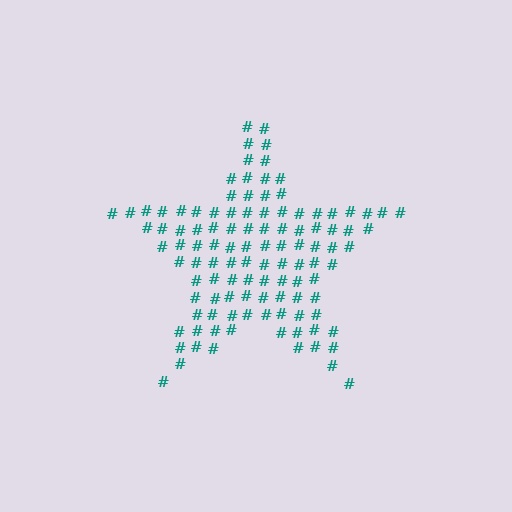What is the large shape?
The large shape is a star.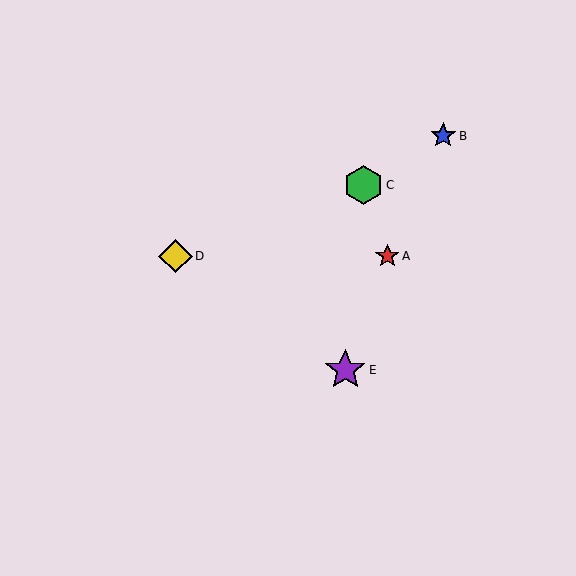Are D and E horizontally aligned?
No, D is at y≈256 and E is at y≈370.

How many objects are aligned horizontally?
2 objects (A, D) are aligned horizontally.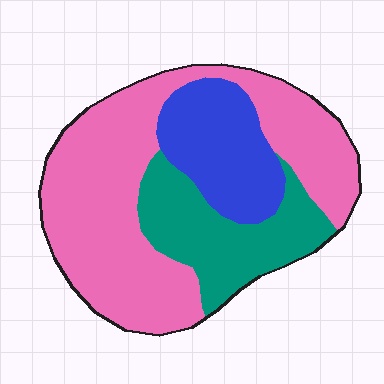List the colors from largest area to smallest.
From largest to smallest: pink, teal, blue.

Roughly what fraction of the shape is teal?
Teal covers about 25% of the shape.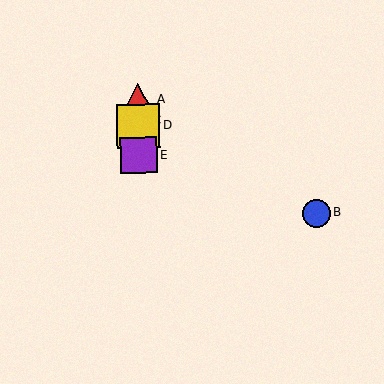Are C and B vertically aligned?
No, C is at x≈138 and B is at x≈316.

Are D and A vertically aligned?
Yes, both are at x≈138.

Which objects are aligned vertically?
Objects A, C, D, E are aligned vertically.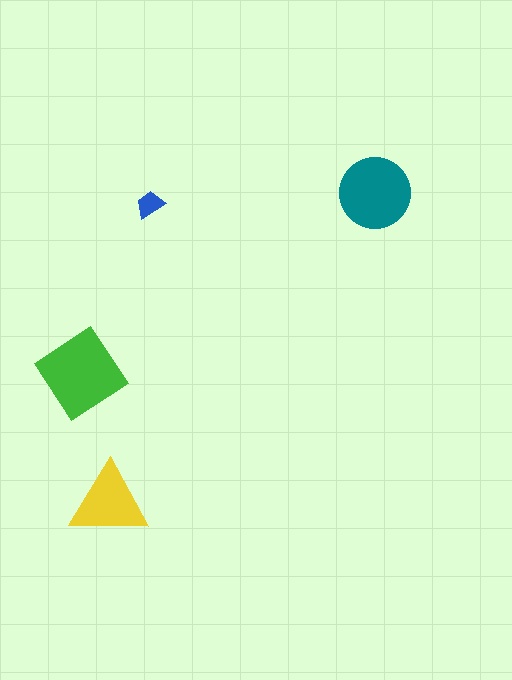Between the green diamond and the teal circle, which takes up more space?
The green diamond.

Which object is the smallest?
The blue trapezoid.